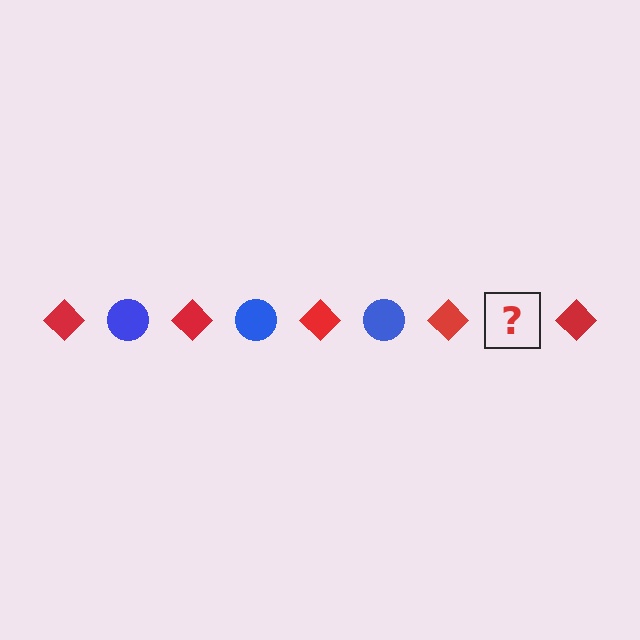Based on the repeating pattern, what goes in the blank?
The blank should be a blue circle.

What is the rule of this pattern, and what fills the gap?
The rule is that the pattern alternates between red diamond and blue circle. The gap should be filled with a blue circle.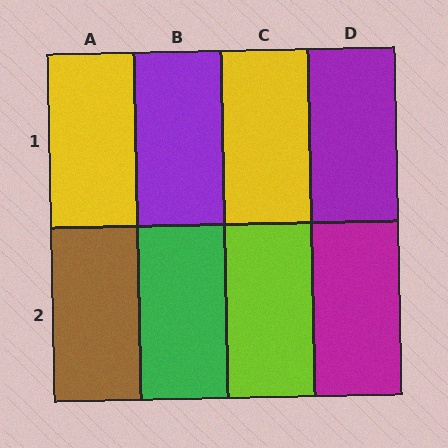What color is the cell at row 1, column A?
Yellow.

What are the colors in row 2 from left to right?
Brown, green, lime, magenta.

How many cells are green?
1 cell is green.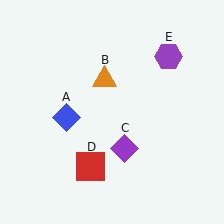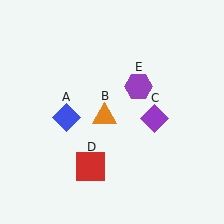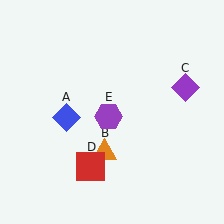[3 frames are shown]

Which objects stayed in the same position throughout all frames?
Blue diamond (object A) and red square (object D) remained stationary.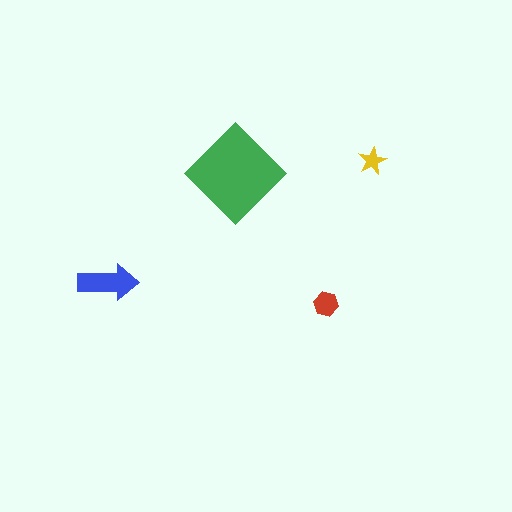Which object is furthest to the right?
The yellow star is rightmost.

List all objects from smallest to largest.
The yellow star, the red hexagon, the blue arrow, the green diamond.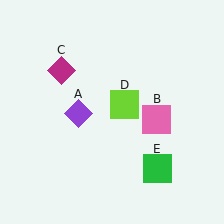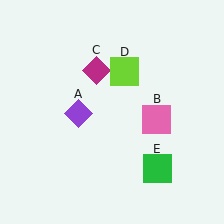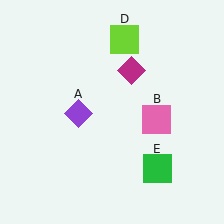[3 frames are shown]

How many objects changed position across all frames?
2 objects changed position: magenta diamond (object C), lime square (object D).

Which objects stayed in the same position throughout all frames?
Purple diamond (object A) and pink square (object B) and green square (object E) remained stationary.